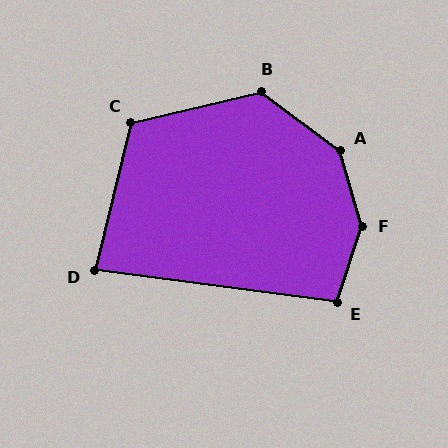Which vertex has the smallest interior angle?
D, at approximately 84 degrees.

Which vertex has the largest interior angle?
F, at approximately 147 degrees.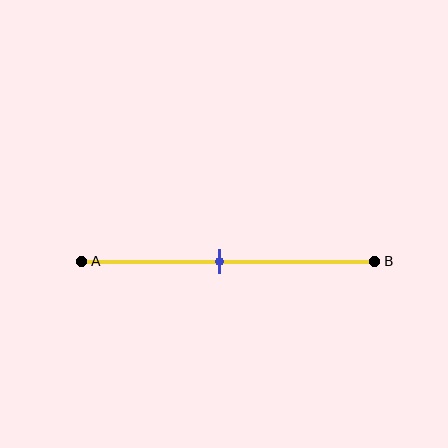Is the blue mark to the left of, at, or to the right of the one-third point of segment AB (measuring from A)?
The blue mark is to the right of the one-third point of segment AB.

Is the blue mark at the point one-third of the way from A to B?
No, the mark is at about 45% from A, not at the 33% one-third point.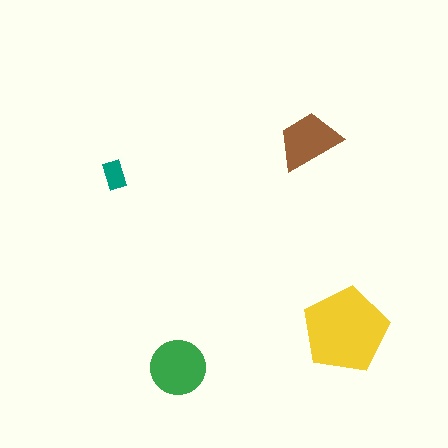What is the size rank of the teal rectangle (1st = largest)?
4th.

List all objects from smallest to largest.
The teal rectangle, the brown trapezoid, the green circle, the yellow pentagon.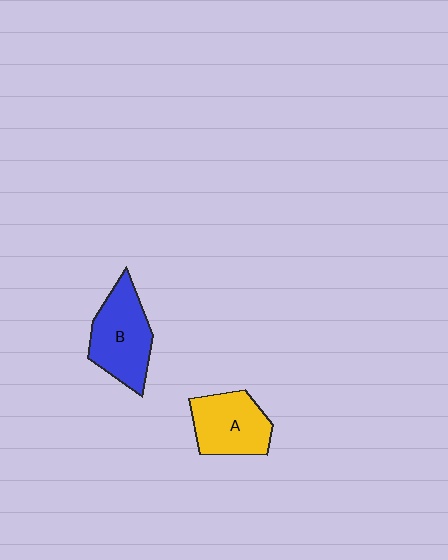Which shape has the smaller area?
Shape A (yellow).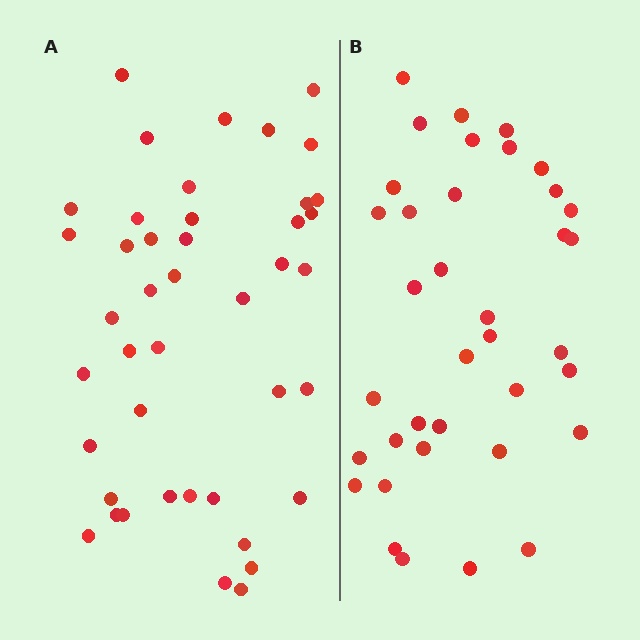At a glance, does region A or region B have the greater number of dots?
Region A (the left region) has more dots.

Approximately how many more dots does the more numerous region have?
Region A has about 6 more dots than region B.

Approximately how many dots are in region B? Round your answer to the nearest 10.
About 40 dots. (The exact count is 37, which rounds to 40.)